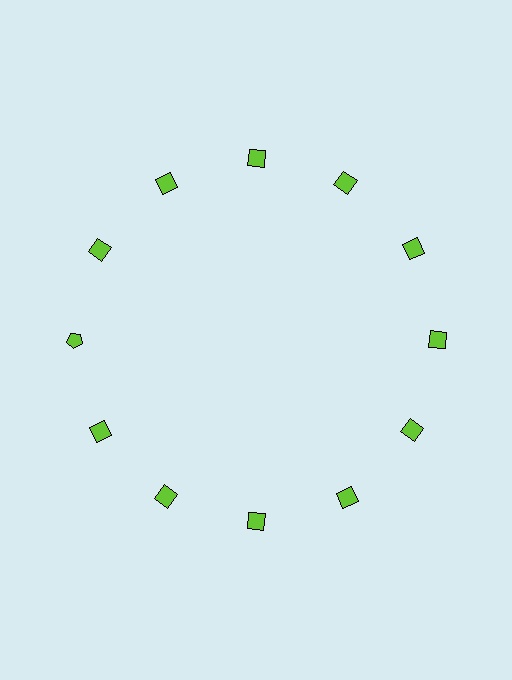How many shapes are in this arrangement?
There are 12 shapes arranged in a ring pattern.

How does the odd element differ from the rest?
It has a different shape: pentagon instead of square.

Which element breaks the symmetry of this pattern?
The lime pentagon at roughly the 9 o'clock position breaks the symmetry. All other shapes are lime squares.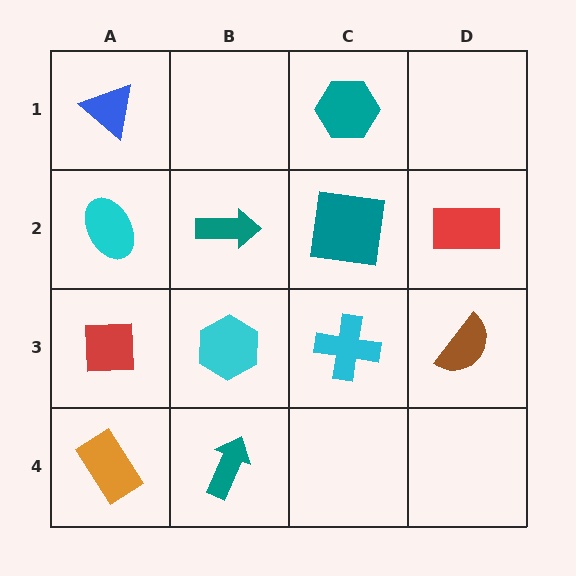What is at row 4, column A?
An orange rectangle.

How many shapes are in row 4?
2 shapes.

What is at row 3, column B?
A cyan hexagon.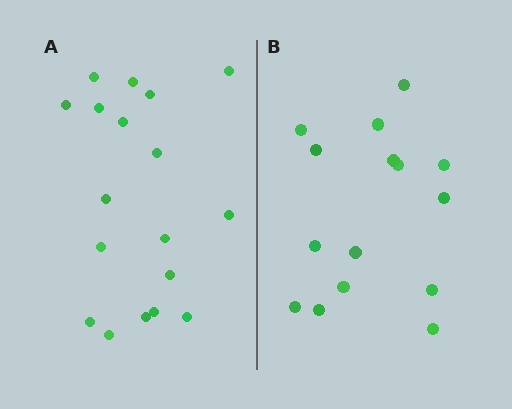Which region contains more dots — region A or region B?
Region A (the left region) has more dots.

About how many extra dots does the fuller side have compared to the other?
Region A has just a few more — roughly 2 or 3 more dots than region B.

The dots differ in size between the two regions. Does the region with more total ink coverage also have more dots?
No. Region B has more total ink coverage because its dots are larger, but region A actually contains more individual dots. Total area can be misleading — the number of items is what matters here.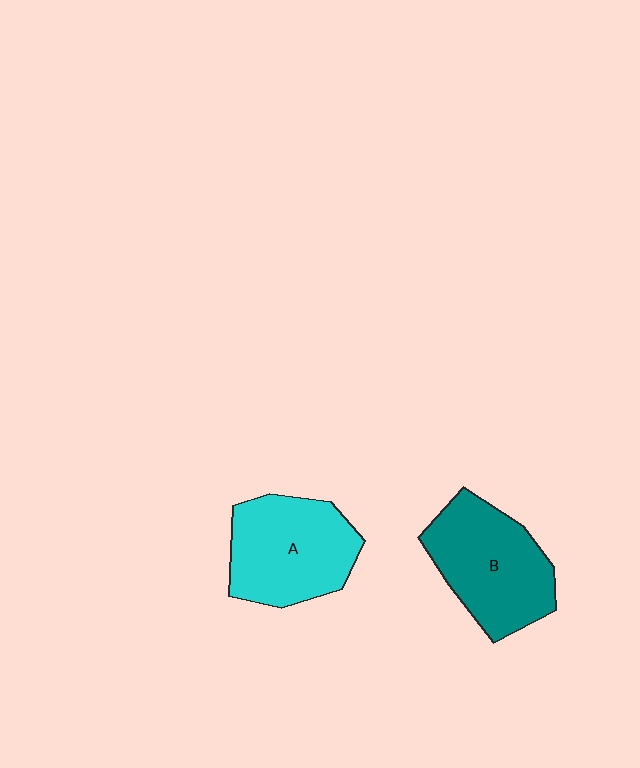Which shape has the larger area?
Shape B (teal).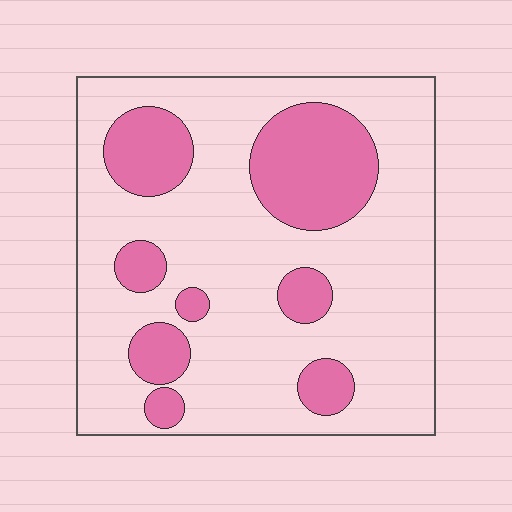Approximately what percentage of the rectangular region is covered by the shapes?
Approximately 25%.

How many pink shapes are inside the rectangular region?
8.